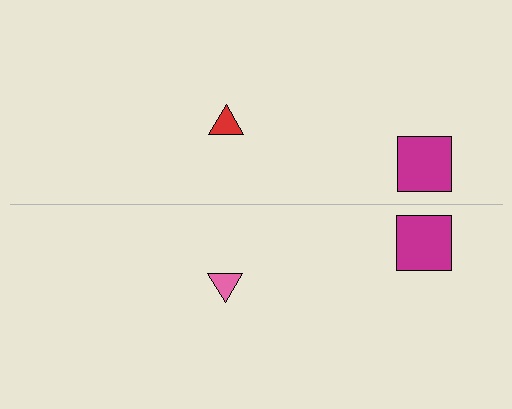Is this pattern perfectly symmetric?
No, the pattern is not perfectly symmetric. The pink triangle on the bottom side breaks the symmetry — its mirror counterpart is red.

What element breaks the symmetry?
The pink triangle on the bottom side breaks the symmetry — its mirror counterpart is red.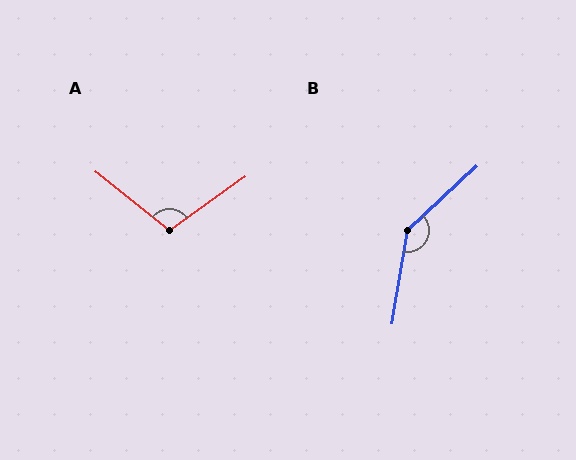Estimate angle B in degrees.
Approximately 142 degrees.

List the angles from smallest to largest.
A (105°), B (142°).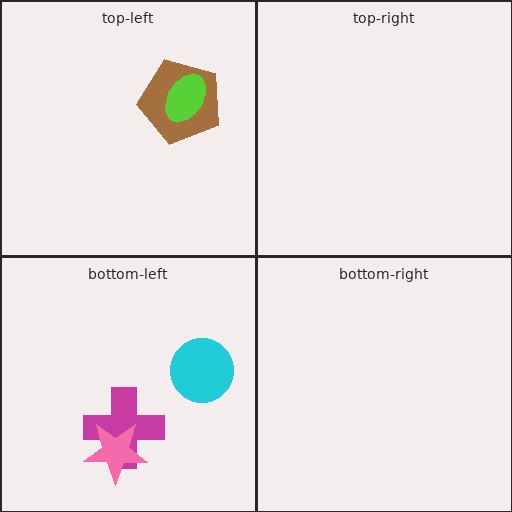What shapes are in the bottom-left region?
The magenta cross, the cyan circle, the pink star.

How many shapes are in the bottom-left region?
3.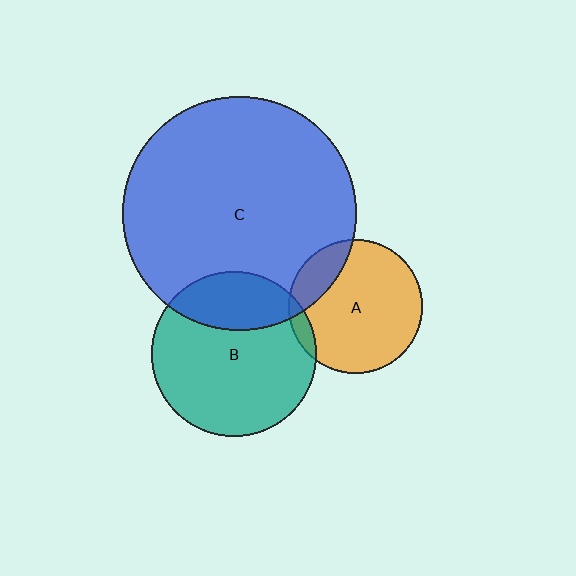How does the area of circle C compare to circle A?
Approximately 3.0 times.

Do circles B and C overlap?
Yes.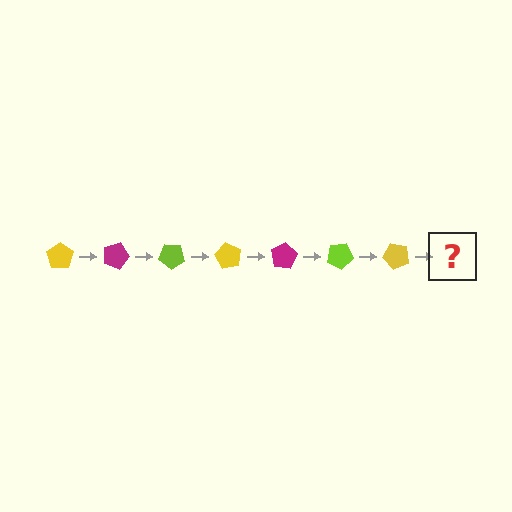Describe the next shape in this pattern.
It should be a magenta pentagon, rotated 140 degrees from the start.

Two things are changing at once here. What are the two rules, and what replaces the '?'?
The two rules are that it rotates 20 degrees each step and the color cycles through yellow, magenta, and lime. The '?' should be a magenta pentagon, rotated 140 degrees from the start.